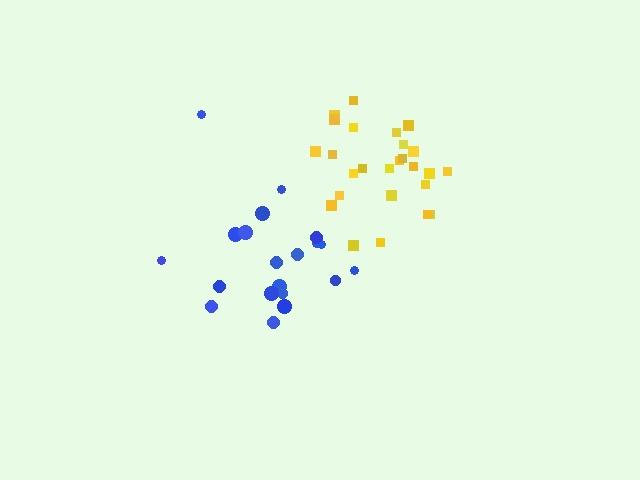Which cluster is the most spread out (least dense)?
Blue.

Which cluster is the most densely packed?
Yellow.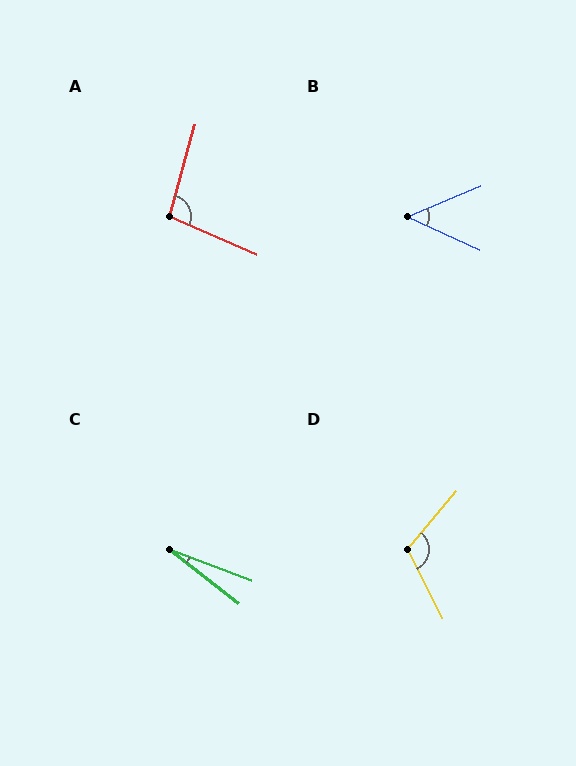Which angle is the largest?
D, at approximately 113 degrees.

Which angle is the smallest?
C, at approximately 17 degrees.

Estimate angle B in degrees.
Approximately 48 degrees.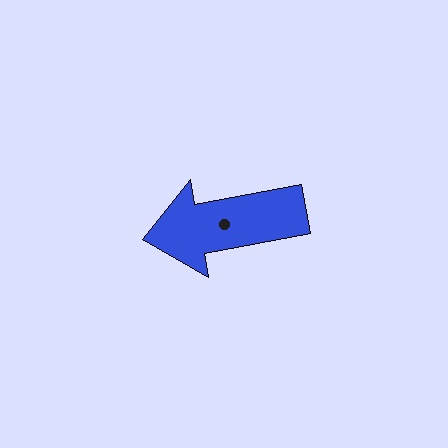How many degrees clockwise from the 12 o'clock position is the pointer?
Approximately 259 degrees.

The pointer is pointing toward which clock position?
Roughly 9 o'clock.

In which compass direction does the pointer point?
West.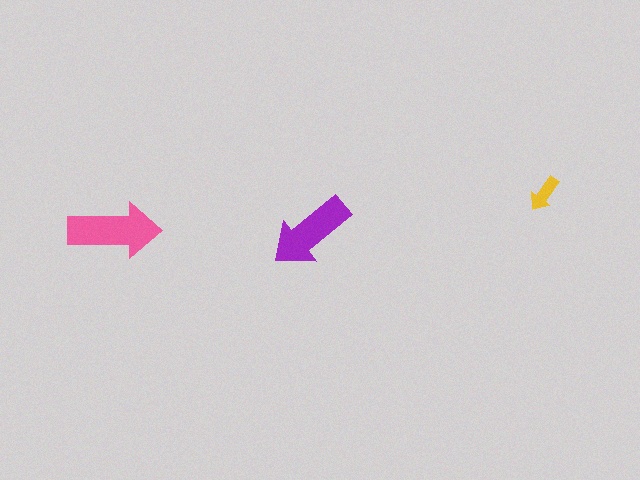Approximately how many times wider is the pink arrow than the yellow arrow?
About 2.5 times wider.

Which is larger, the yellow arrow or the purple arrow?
The purple one.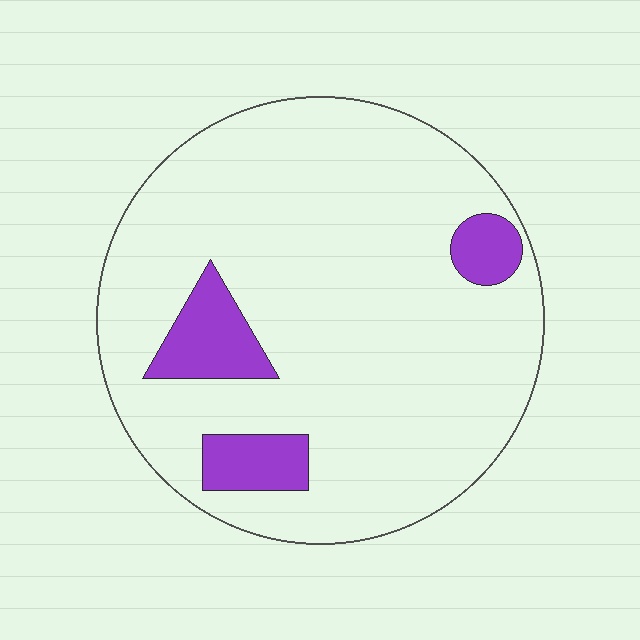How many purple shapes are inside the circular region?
3.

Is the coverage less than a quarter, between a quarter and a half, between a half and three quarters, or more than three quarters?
Less than a quarter.